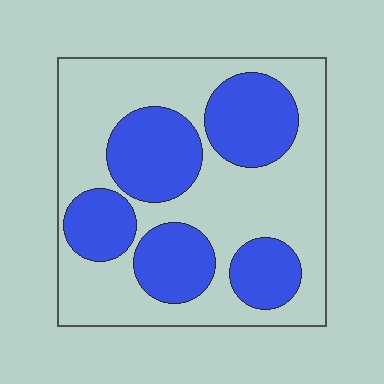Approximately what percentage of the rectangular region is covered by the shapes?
Approximately 40%.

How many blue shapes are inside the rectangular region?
5.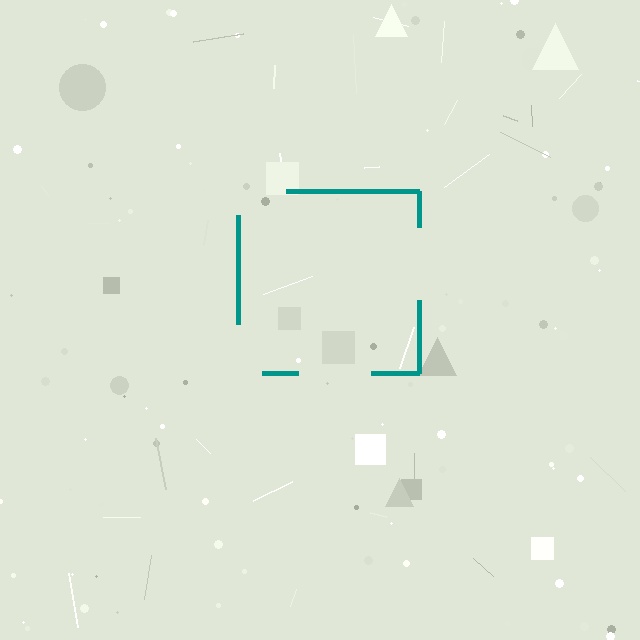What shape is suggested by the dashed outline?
The dashed outline suggests a square.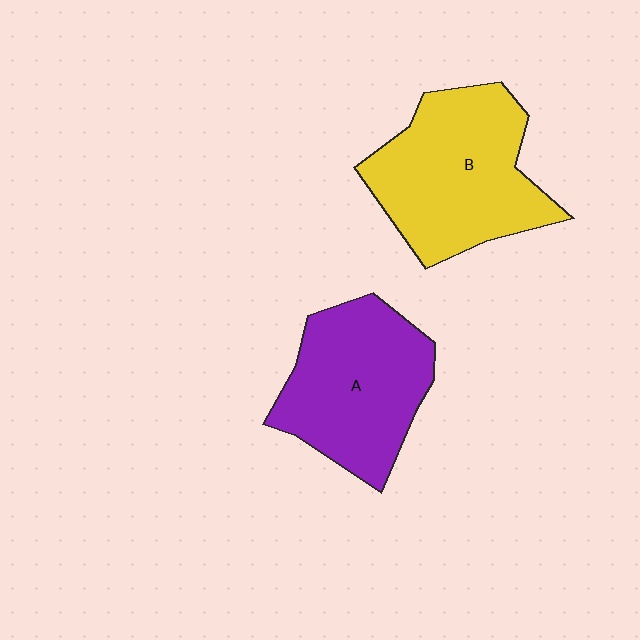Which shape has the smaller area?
Shape A (purple).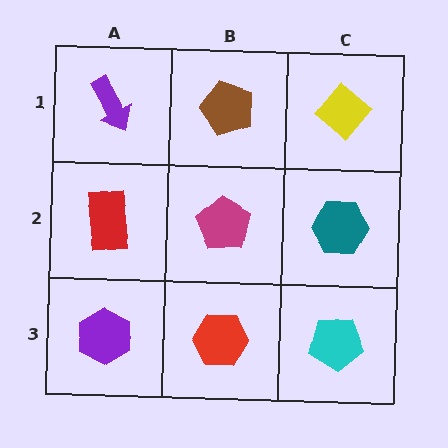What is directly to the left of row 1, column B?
A purple arrow.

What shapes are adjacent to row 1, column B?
A magenta pentagon (row 2, column B), a purple arrow (row 1, column A), a yellow diamond (row 1, column C).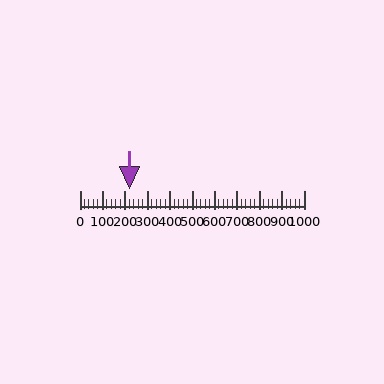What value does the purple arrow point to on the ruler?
The purple arrow points to approximately 220.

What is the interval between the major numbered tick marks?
The major tick marks are spaced 100 units apart.